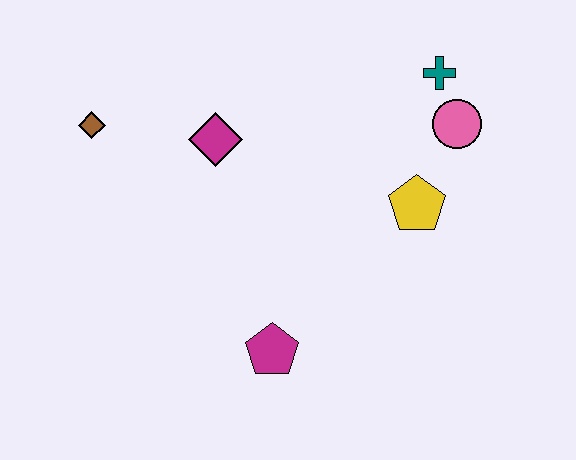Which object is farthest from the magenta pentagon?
The teal cross is farthest from the magenta pentagon.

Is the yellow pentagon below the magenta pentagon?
No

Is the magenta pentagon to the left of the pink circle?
Yes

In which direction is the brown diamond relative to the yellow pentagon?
The brown diamond is to the left of the yellow pentagon.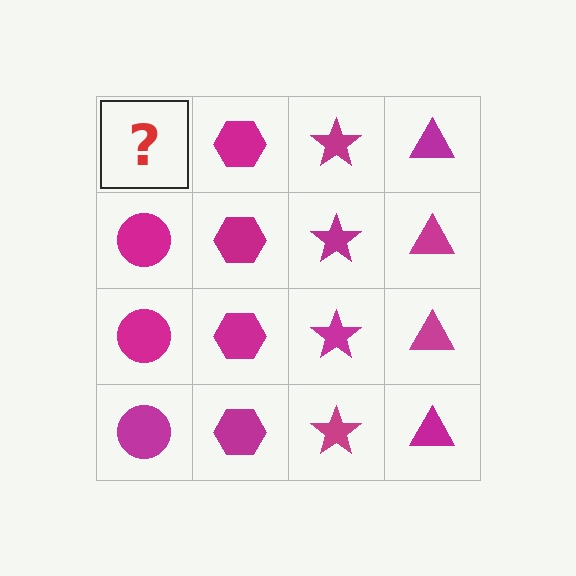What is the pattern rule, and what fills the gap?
The rule is that each column has a consistent shape. The gap should be filled with a magenta circle.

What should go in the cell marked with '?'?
The missing cell should contain a magenta circle.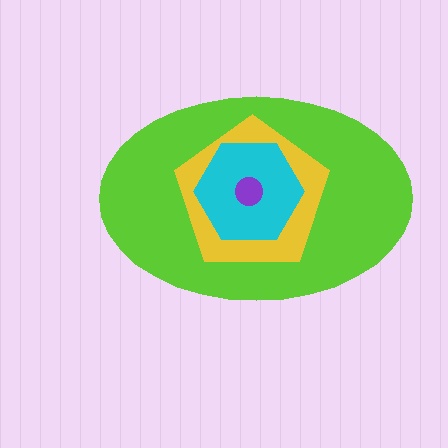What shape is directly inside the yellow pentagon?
The cyan hexagon.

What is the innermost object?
The purple circle.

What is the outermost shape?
The lime ellipse.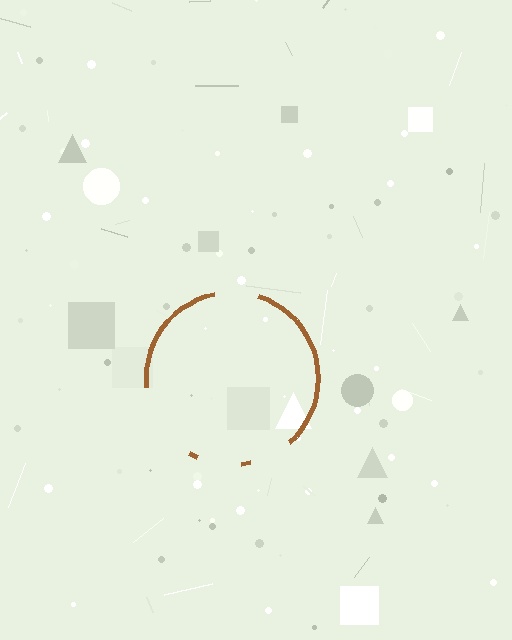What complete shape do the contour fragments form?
The contour fragments form a circle.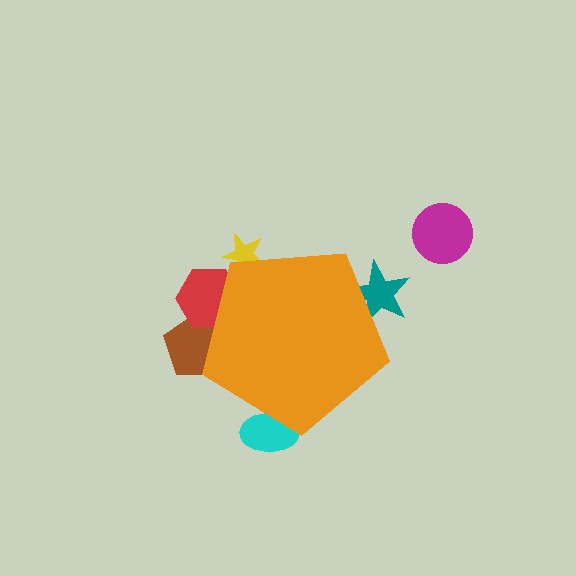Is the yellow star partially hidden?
Yes, the yellow star is partially hidden behind the orange pentagon.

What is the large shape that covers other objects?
An orange pentagon.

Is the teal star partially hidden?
Yes, the teal star is partially hidden behind the orange pentagon.